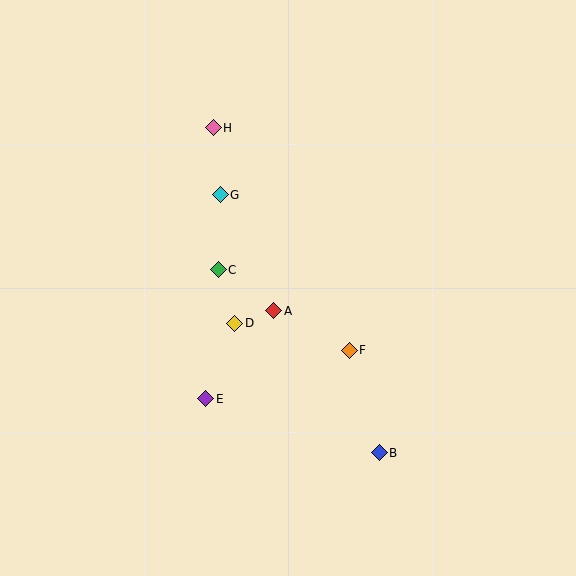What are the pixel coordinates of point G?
Point G is at (220, 195).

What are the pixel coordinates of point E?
Point E is at (206, 399).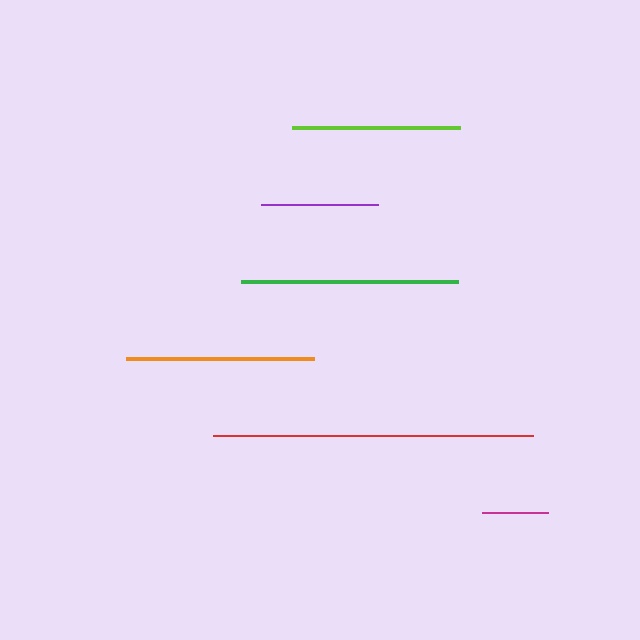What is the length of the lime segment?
The lime segment is approximately 168 pixels long.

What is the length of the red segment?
The red segment is approximately 320 pixels long.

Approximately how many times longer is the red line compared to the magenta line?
The red line is approximately 4.9 times the length of the magenta line.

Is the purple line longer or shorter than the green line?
The green line is longer than the purple line.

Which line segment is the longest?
The red line is the longest at approximately 320 pixels.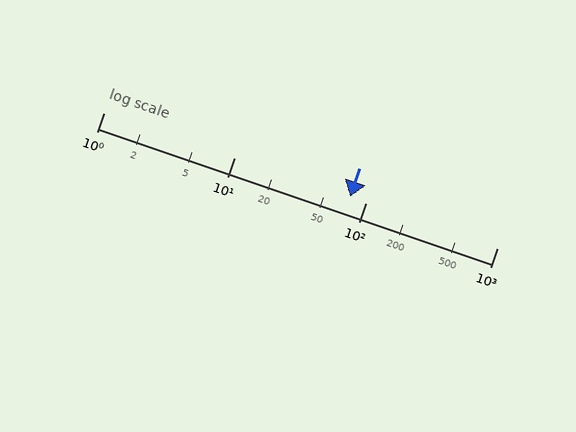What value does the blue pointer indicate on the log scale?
The pointer indicates approximately 75.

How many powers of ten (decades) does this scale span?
The scale spans 3 decades, from 1 to 1000.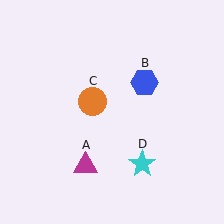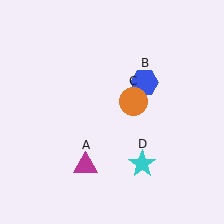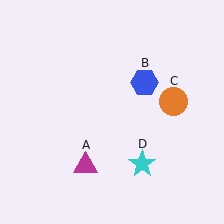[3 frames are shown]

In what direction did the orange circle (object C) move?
The orange circle (object C) moved right.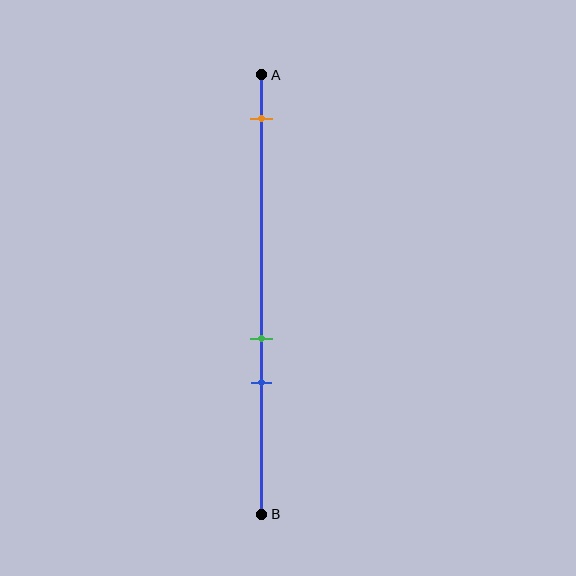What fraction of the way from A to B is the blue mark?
The blue mark is approximately 70% (0.7) of the way from A to B.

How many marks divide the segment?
There are 3 marks dividing the segment.